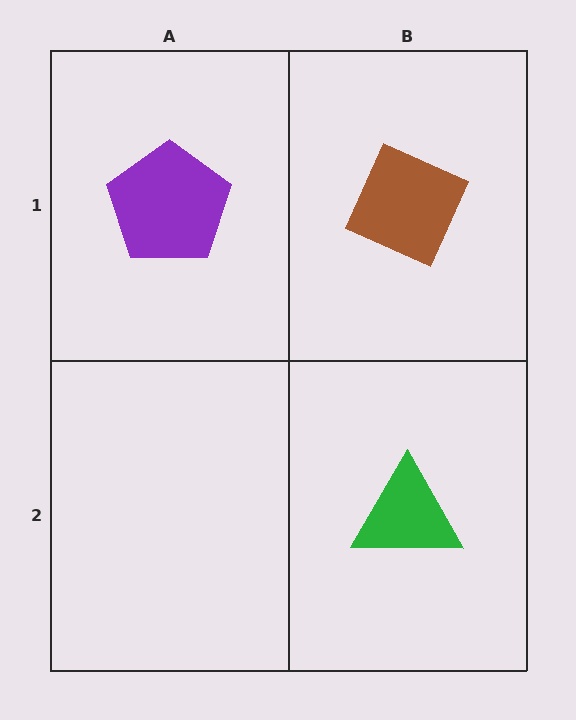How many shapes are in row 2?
1 shape.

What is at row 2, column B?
A green triangle.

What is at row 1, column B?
A brown diamond.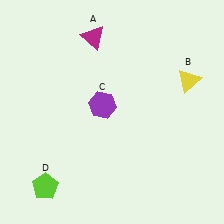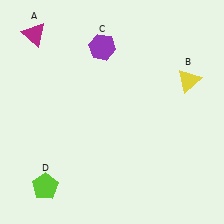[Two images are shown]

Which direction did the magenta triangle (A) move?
The magenta triangle (A) moved left.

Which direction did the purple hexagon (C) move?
The purple hexagon (C) moved up.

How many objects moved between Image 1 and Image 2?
2 objects moved between the two images.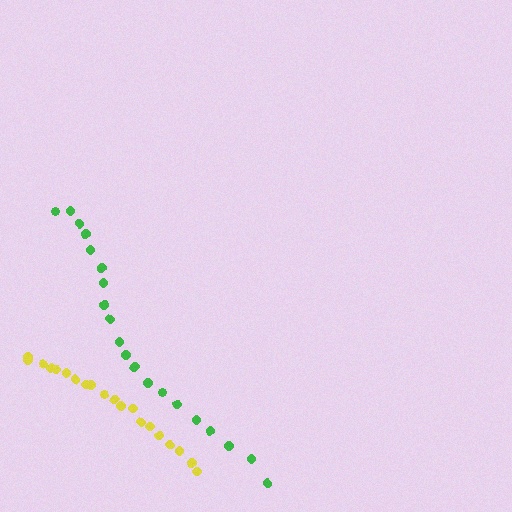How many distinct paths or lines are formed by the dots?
There are 2 distinct paths.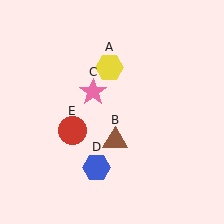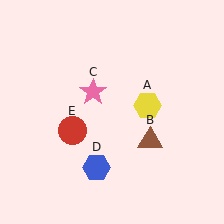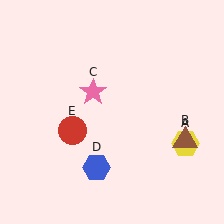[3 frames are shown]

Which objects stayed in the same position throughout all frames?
Pink star (object C) and blue hexagon (object D) and red circle (object E) remained stationary.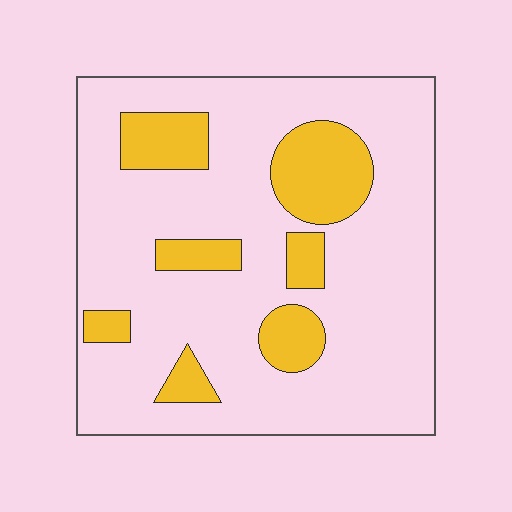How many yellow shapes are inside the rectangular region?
7.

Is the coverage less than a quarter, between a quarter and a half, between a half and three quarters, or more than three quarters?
Less than a quarter.